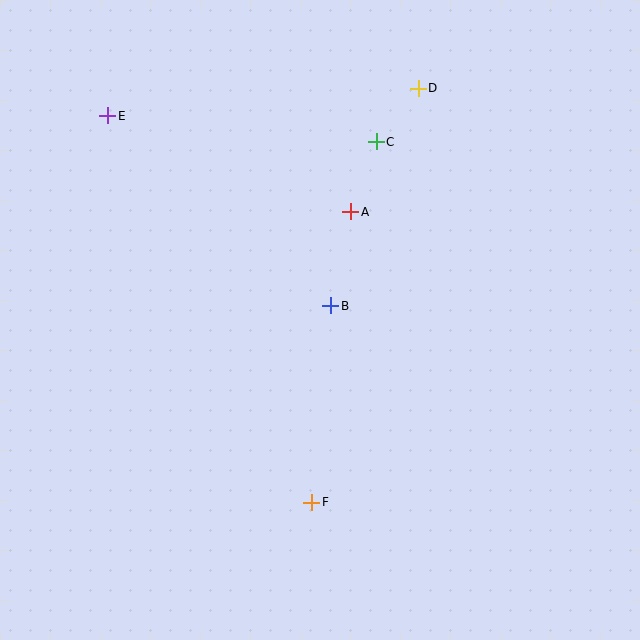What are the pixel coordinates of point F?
Point F is at (312, 502).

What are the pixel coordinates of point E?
Point E is at (108, 116).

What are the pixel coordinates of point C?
Point C is at (376, 142).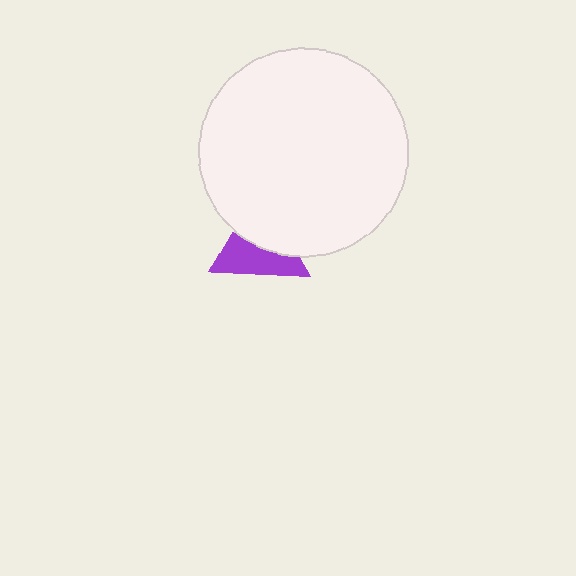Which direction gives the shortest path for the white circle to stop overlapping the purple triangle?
Moving up gives the shortest separation.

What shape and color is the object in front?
The object in front is a white circle.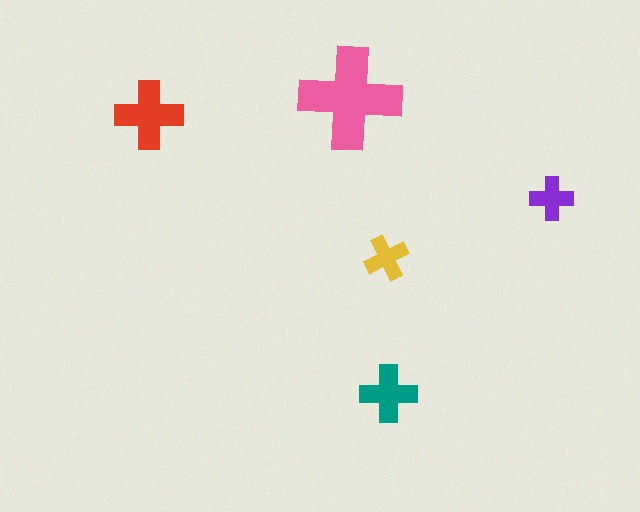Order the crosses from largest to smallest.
the pink one, the red one, the teal one, the yellow one, the purple one.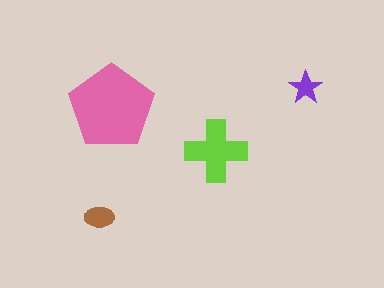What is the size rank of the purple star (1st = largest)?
4th.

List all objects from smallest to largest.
The purple star, the brown ellipse, the lime cross, the pink pentagon.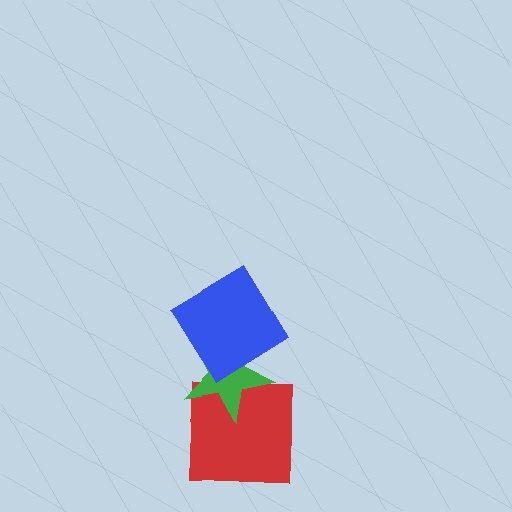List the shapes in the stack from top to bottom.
From top to bottom: the blue diamond, the green star, the red square.